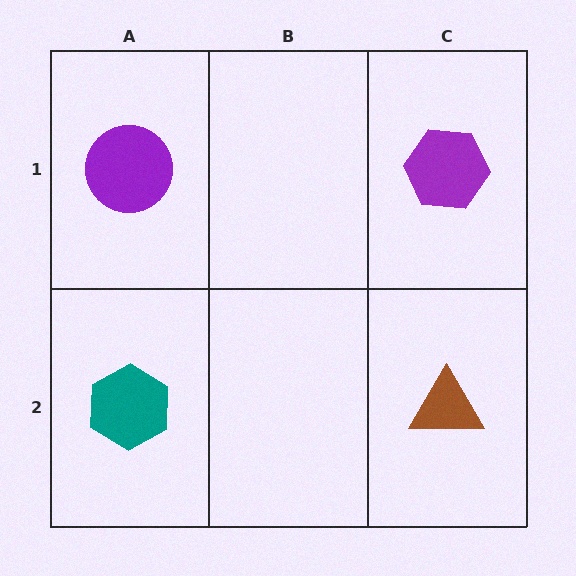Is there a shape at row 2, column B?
No, that cell is empty.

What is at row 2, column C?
A brown triangle.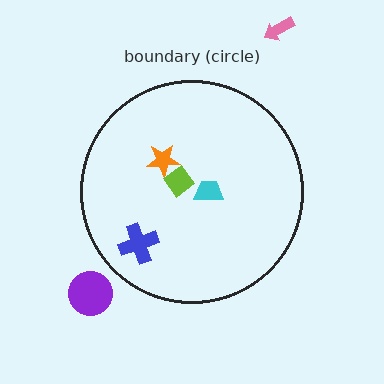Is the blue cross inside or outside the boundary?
Inside.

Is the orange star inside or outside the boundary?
Inside.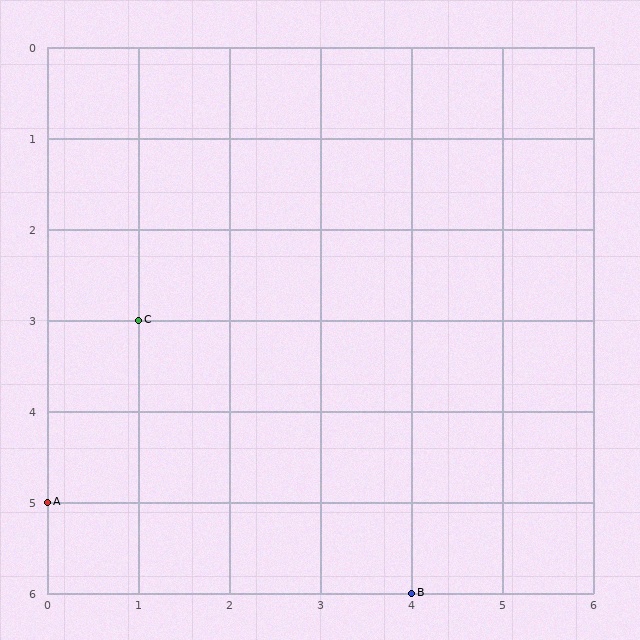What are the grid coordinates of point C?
Point C is at grid coordinates (1, 3).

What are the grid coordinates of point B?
Point B is at grid coordinates (4, 6).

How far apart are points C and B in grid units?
Points C and B are 3 columns and 3 rows apart (about 4.2 grid units diagonally).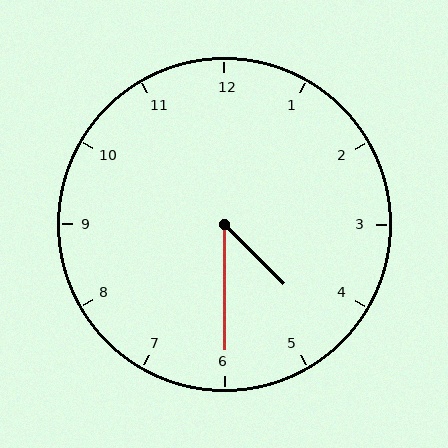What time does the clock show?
4:30.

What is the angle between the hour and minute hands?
Approximately 45 degrees.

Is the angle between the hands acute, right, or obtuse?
It is acute.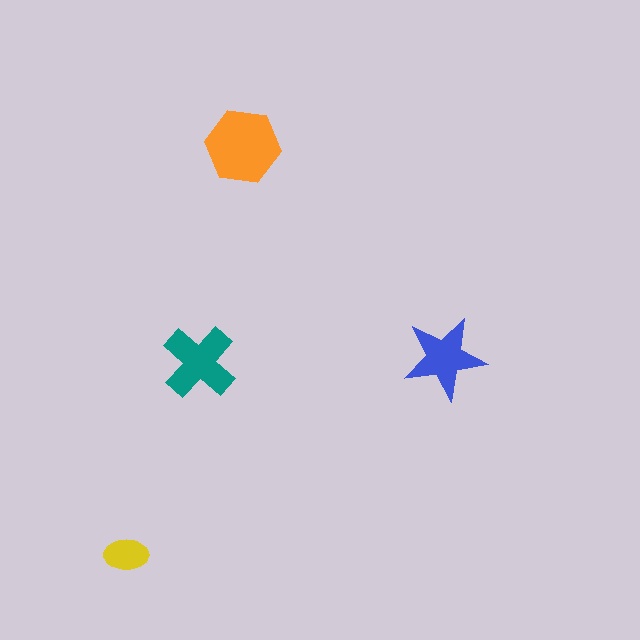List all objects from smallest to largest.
The yellow ellipse, the blue star, the teal cross, the orange hexagon.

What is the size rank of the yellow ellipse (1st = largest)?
4th.